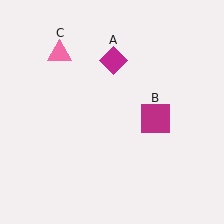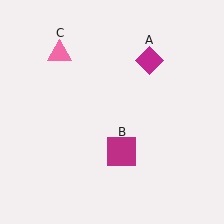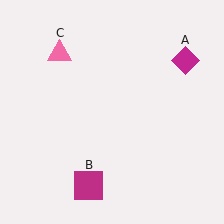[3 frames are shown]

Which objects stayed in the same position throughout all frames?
Pink triangle (object C) remained stationary.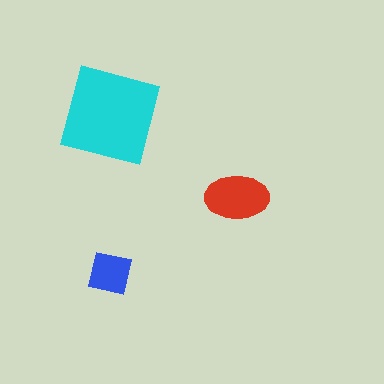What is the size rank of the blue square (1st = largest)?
3rd.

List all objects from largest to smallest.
The cyan square, the red ellipse, the blue square.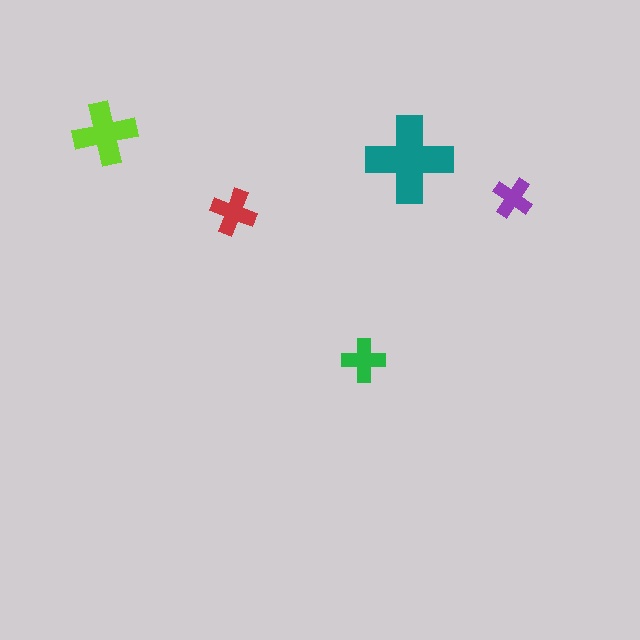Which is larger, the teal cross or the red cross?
The teal one.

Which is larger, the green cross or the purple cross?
The green one.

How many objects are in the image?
There are 5 objects in the image.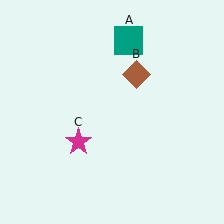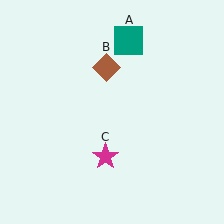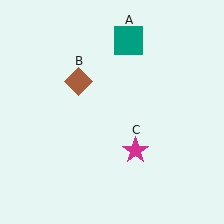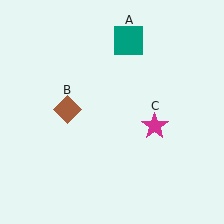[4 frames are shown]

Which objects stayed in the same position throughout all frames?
Teal square (object A) remained stationary.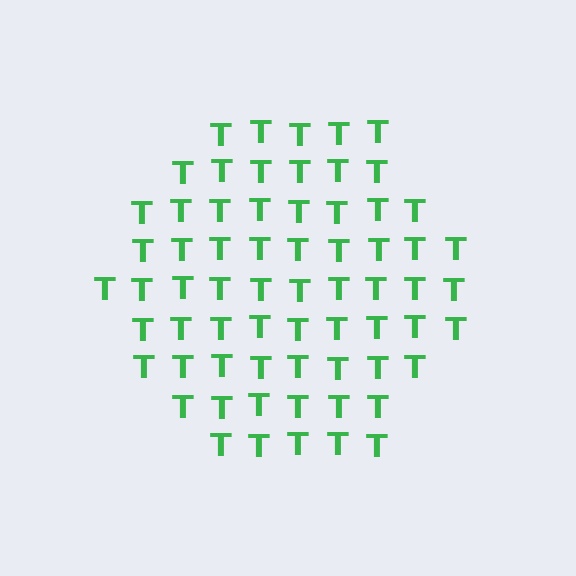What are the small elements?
The small elements are letter T's.